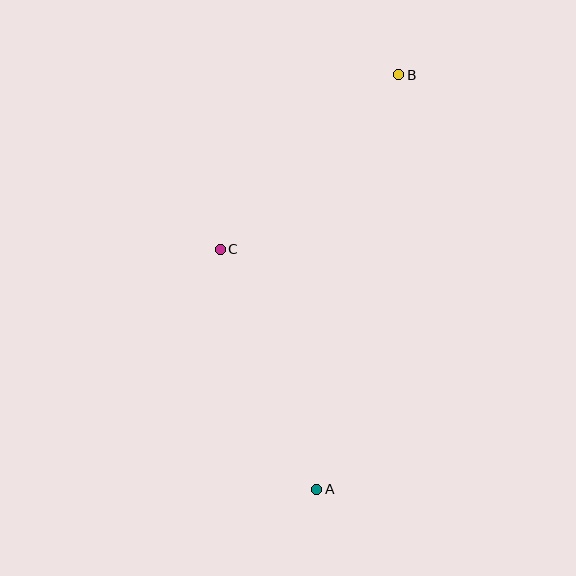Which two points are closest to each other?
Points B and C are closest to each other.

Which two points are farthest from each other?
Points A and B are farthest from each other.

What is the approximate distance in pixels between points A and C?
The distance between A and C is approximately 259 pixels.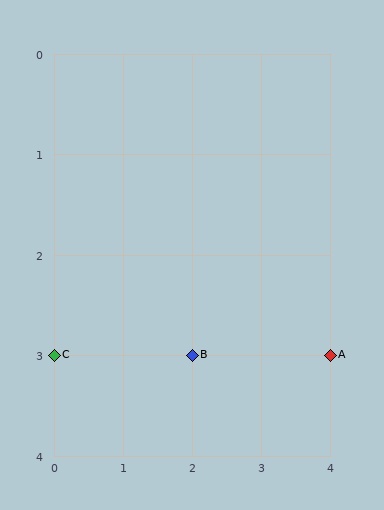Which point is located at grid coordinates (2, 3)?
Point B is at (2, 3).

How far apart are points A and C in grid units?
Points A and C are 4 columns apart.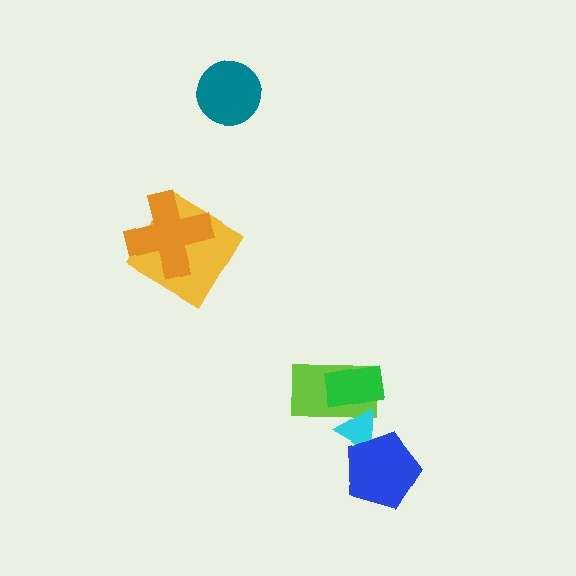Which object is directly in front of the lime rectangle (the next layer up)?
The green rectangle is directly in front of the lime rectangle.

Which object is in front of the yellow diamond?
The orange cross is in front of the yellow diamond.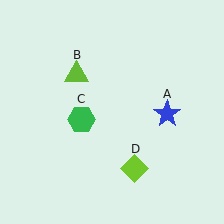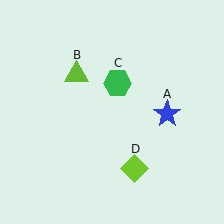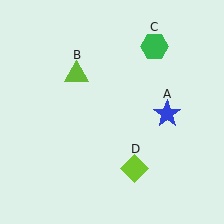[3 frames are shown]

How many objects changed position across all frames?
1 object changed position: green hexagon (object C).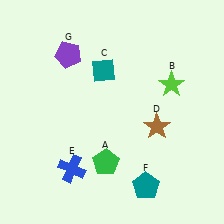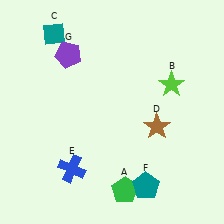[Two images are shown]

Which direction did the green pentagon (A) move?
The green pentagon (A) moved down.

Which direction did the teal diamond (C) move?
The teal diamond (C) moved left.